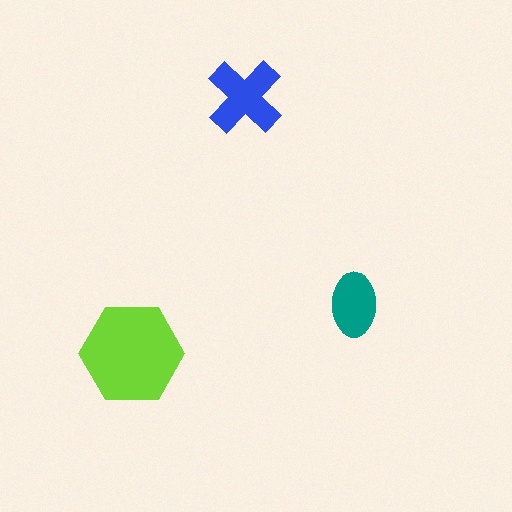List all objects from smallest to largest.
The teal ellipse, the blue cross, the lime hexagon.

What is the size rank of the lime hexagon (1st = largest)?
1st.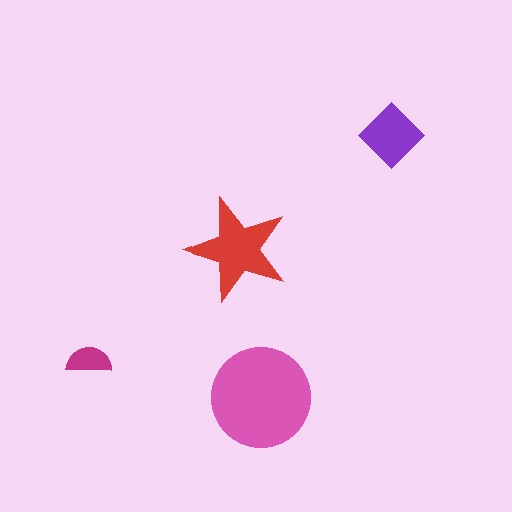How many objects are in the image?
There are 4 objects in the image.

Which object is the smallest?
The magenta semicircle.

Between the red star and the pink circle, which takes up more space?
The pink circle.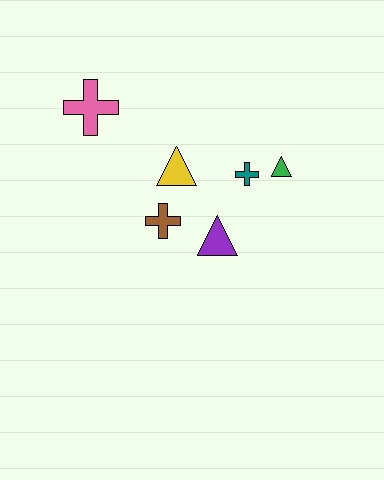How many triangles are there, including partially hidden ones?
There are 3 triangles.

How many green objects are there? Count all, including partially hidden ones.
There is 1 green object.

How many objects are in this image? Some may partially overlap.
There are 6 objects.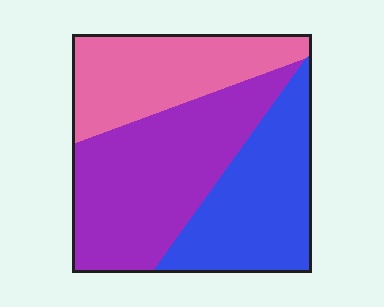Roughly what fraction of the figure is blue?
Blue covers about 30% of the figure.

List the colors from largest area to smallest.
From largest to smallest: purple, blue, pink.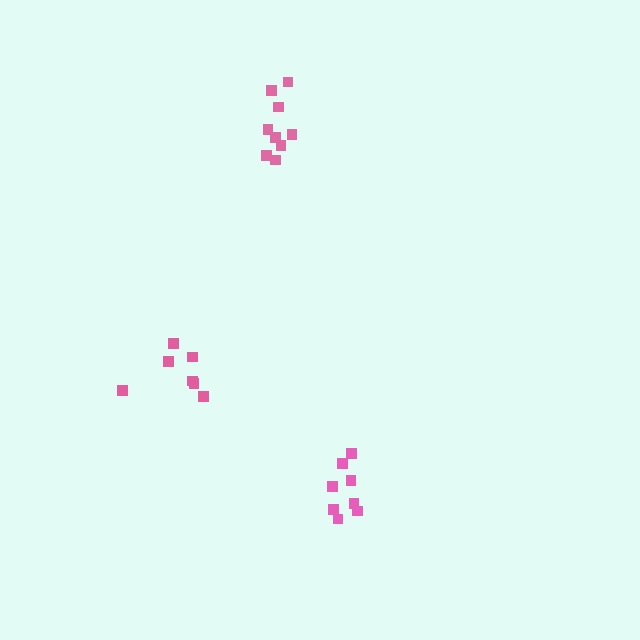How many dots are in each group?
Group 1: 9 dots, Group 2: 8 dots, Group 3: 7 dots (24 total).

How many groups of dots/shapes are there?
There are 3 groups.